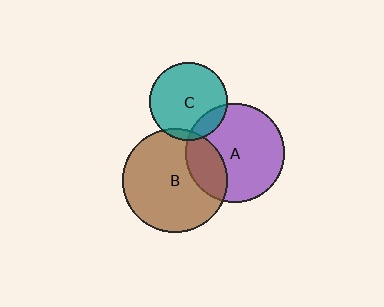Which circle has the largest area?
Circle B (brown).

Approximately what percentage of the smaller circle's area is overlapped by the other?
Approximately 15%.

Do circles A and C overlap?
Yes.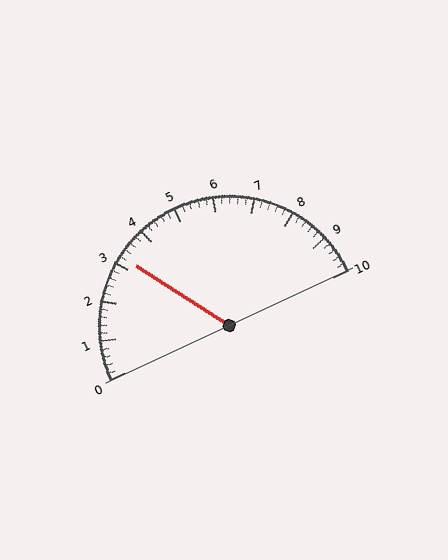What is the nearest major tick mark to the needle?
The nearest major tick mark is 3.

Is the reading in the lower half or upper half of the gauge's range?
The reading is in the lower half of the range (0 to 10).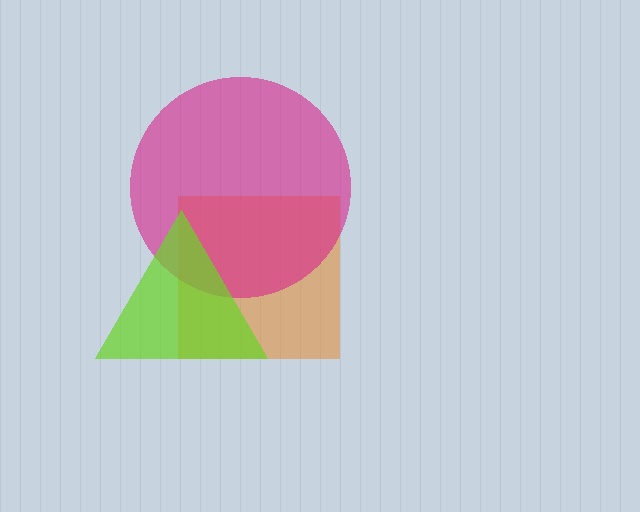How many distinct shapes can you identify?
There are 3 distinct shapes: an orange square, a magenta circle, a lime triangle.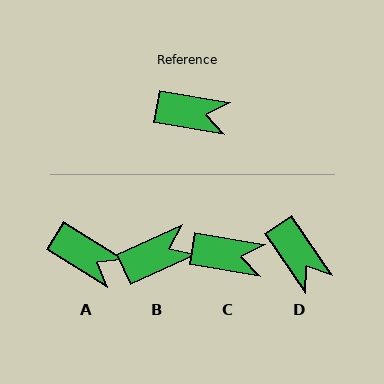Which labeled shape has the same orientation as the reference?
C.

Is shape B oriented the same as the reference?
No, it is off by about 34 degrees.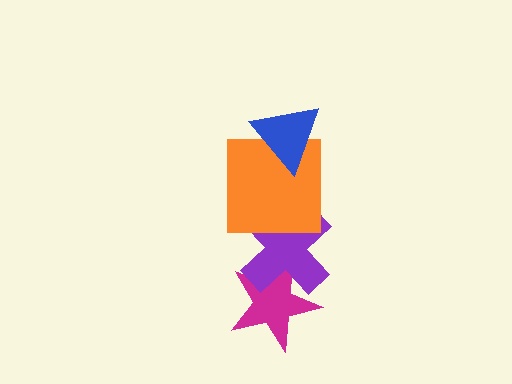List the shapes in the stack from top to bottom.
From top to bottom: the blue triangle, the orange square, the purple cross, the magenta star.